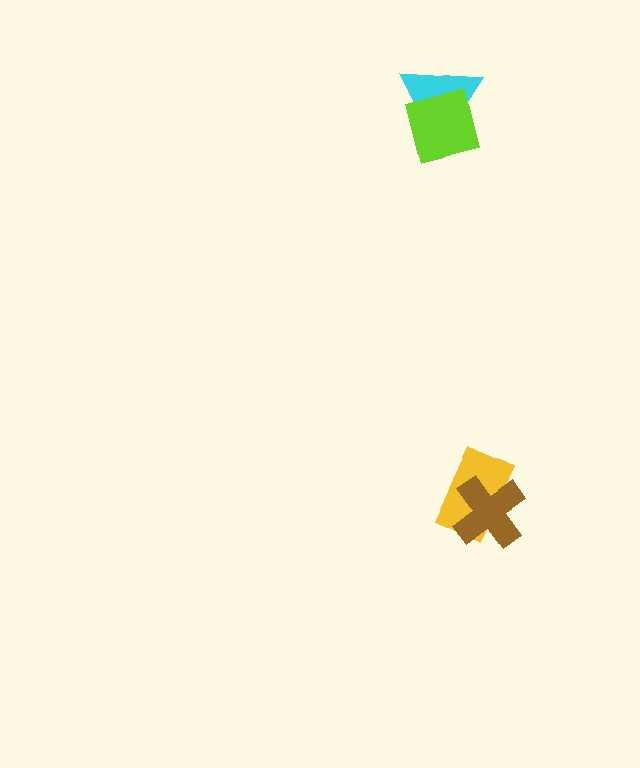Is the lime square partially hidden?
No, no other shape covers it.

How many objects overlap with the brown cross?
1 object overlaps with the brown cross.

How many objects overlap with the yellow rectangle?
1 object overlaps with the yellow rectangle.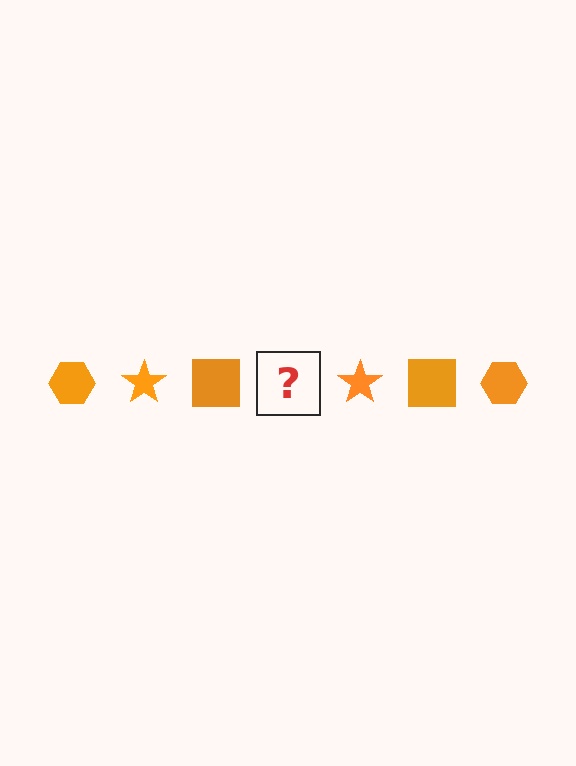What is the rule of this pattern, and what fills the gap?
The rule is that the pattern cycles through hexagon, star, square shapes in orange. The gap should be filled with an orange hexagon.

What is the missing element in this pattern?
The missing element is an orange hexagon.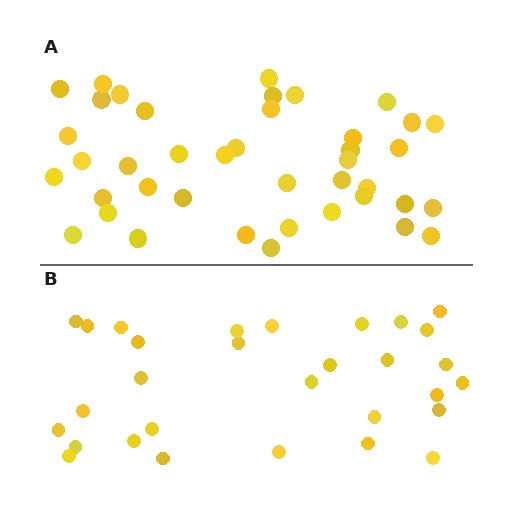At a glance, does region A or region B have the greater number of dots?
Region A (the top region) has more dots.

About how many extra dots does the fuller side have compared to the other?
Region A has roughly 12 or so more dots than region B.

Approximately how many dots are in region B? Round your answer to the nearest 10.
About 30 dots.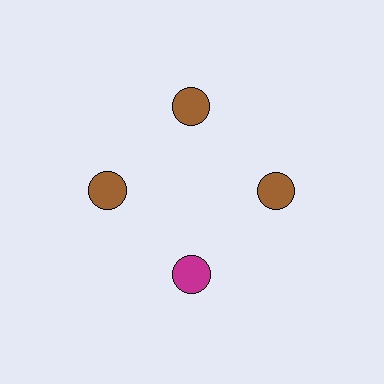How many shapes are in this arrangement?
There are 4 shapes arranged in a ring pattern.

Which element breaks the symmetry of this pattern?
The magenta circle at roughly the 6 o'clock position breaks the symmetry. All other shapes are brown circles.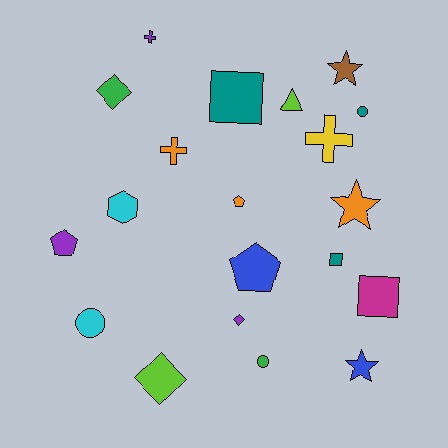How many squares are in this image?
There are 3 squares.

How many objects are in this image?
There are 20 objects.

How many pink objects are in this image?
There are no pink objects.